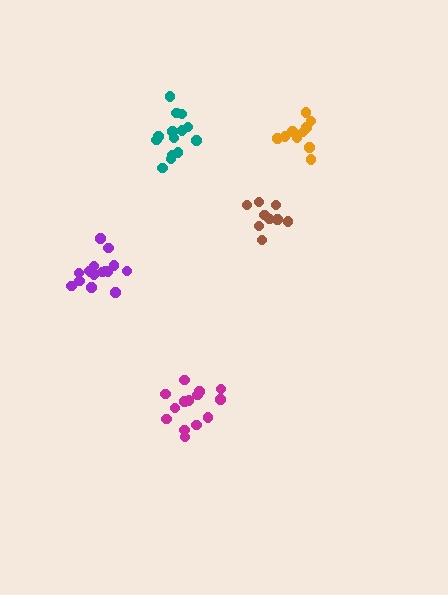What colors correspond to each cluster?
The clusters are colored: magenta, brown, purple, teal, orange.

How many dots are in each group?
Group 1: 14 dots, Group 2: 10 dots, Group 3: 16 dots, Group 4: 14 dots, Group 5: 10 dots (64 total).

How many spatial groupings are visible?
There are 5 spatial groupings.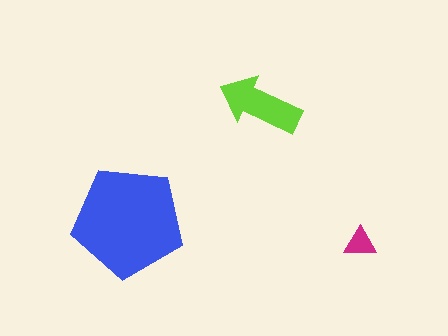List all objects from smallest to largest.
The magenta triangle, the lime arrow, the blue pentagon.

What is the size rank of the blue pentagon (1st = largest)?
1st.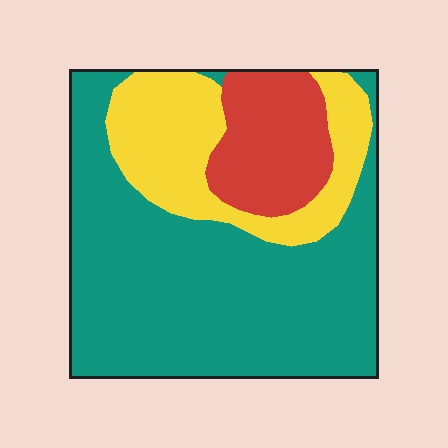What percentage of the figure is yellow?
Yellow takes up less than a quarter of the figure.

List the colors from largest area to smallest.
From largest to smallest: teal, yellow, red.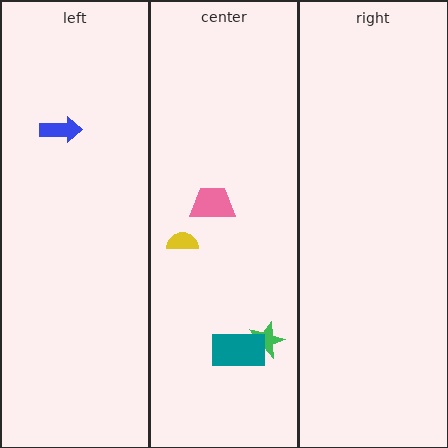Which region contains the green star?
The center region.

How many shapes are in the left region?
1.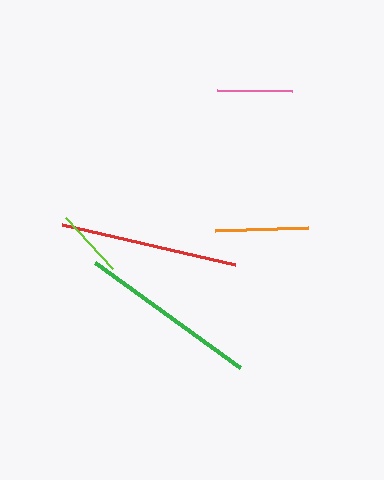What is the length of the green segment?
The green segment is approximately 180 pixels long.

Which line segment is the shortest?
The lime line is the shortest at approximately 69 pixels.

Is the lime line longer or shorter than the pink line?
The pink line is longer than the lime line.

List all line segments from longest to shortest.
From longest to shortest: green, red, orange, pink, lime.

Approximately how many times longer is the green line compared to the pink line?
The green line is approximately 2.4 times the length of the pink line.